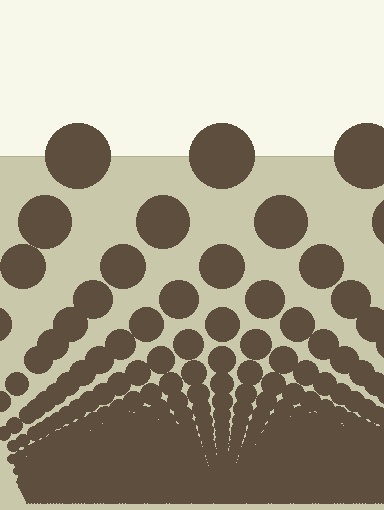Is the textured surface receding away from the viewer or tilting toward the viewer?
The surface appears to tilt toward the viewer. Texture elements get larger and sparser toward the top.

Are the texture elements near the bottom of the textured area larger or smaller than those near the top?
Smaller. The gradient is inverted — elements near the bottom are smaller and denser.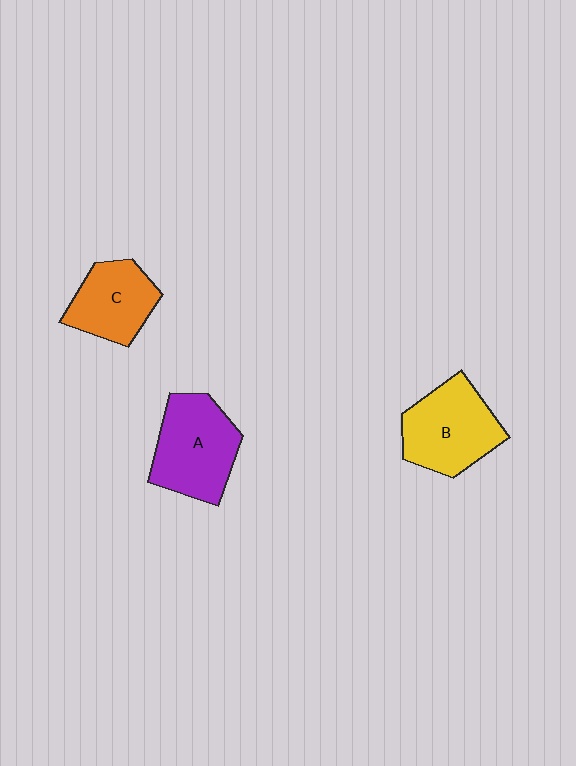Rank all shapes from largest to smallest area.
From largest to smallest: A (purple), B (yellow), C (orange).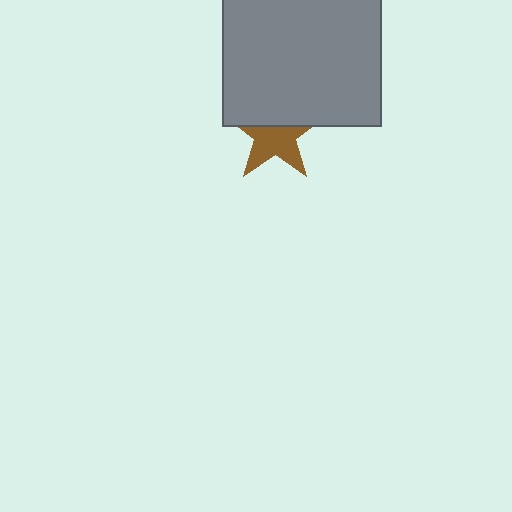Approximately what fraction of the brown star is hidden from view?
Roughly 44% of the brown star is hidden behind the gray square.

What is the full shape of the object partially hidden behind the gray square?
The partially hidden object is a brown star.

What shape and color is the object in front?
The object in front is a gray square.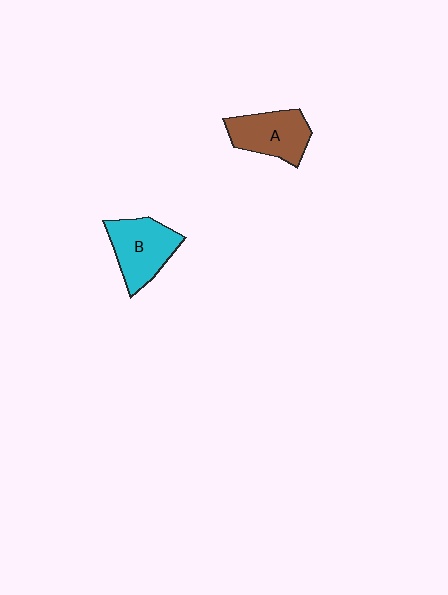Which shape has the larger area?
Shape B (cyan).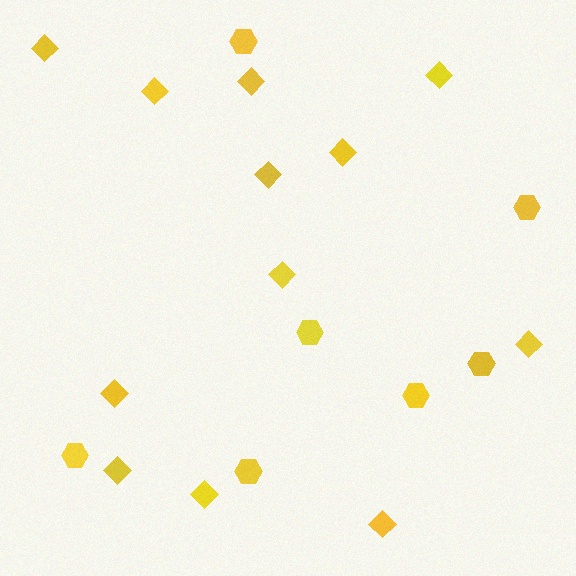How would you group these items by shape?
There are 2 groups: one group of hexagons (7) and one group of diamonds (12).